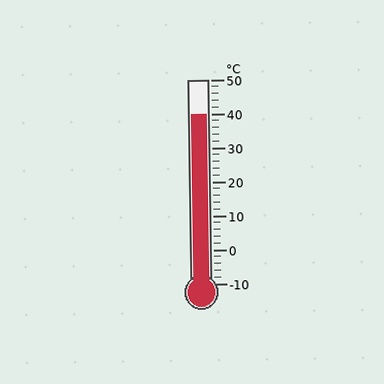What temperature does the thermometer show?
The thermometer shows approximately 40°C.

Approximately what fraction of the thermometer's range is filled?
The thermometer is filled to approximately 85% of its range.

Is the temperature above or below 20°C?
The temperature is above 20°C.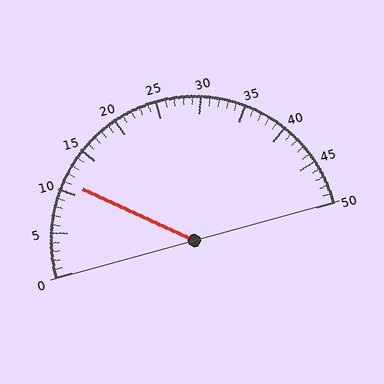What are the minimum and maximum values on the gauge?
The gauge ranges from 0 to 50.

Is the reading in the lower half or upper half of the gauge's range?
The reading is in the lower half of the range (0 to 50).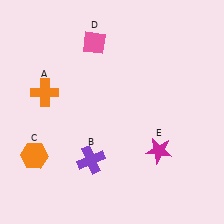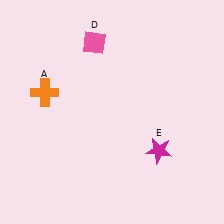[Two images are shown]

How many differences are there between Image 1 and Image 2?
There are 2 differences between the two images.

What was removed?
The orange hexagon (C), the purple cross (B) were removed in Image 2.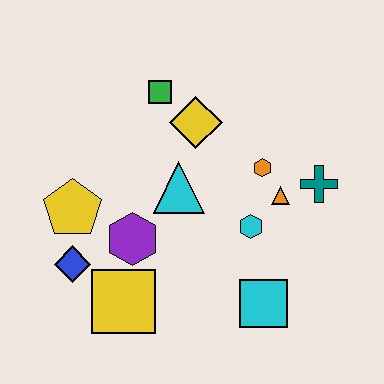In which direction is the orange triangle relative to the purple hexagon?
The orange triangle is to the right of the purple hexagon.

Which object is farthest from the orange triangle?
The blue diamond is farthest from the orange triangle.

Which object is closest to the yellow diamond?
The green square is closest to the yellow diamond.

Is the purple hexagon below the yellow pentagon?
Yes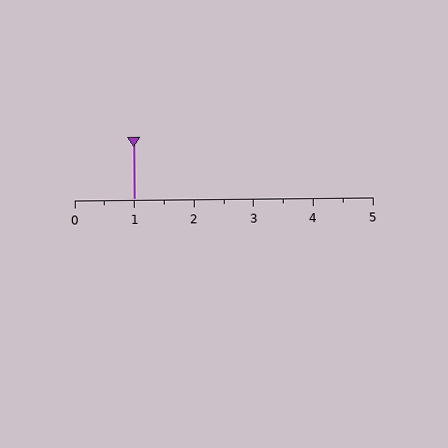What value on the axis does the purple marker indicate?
The marker indicates approximately 1.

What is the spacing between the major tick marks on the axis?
The major ticks are spaced 1 apart.